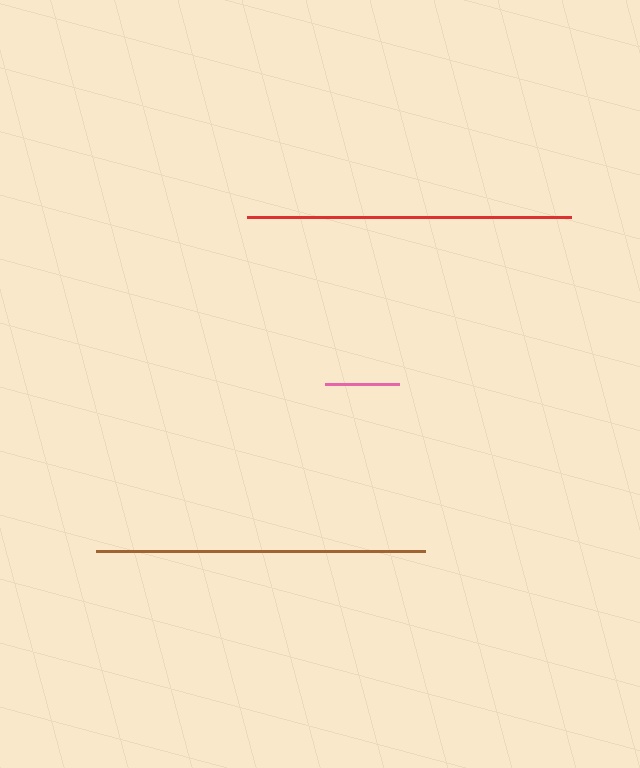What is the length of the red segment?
The red segment is approximately 325 pixels long.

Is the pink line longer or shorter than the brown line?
The brown line is longer than the pink line.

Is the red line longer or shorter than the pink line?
The red line is longer than the pink line.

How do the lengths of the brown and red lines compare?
The brown and red lines are approximately the same length.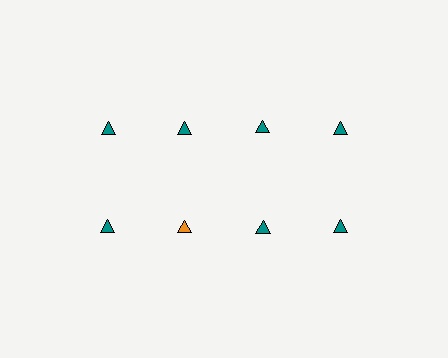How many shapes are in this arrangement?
There are 8 shapes arranged in a grid pattern.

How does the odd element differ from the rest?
It has a different color: orange instead of teal.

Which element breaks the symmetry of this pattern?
The orange triangle in the second row, second from left column breaks the symmetry. All other shapes are teal triangles.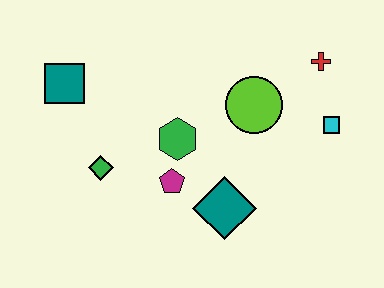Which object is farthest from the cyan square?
The teal square is farthest from the cyan square.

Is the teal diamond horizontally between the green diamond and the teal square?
No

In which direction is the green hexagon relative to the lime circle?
The green hexagon is to the left of the lime circle.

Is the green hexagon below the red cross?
Yes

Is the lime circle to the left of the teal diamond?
No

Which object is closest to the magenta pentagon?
The green hexagon is closest to the magenta pentagon.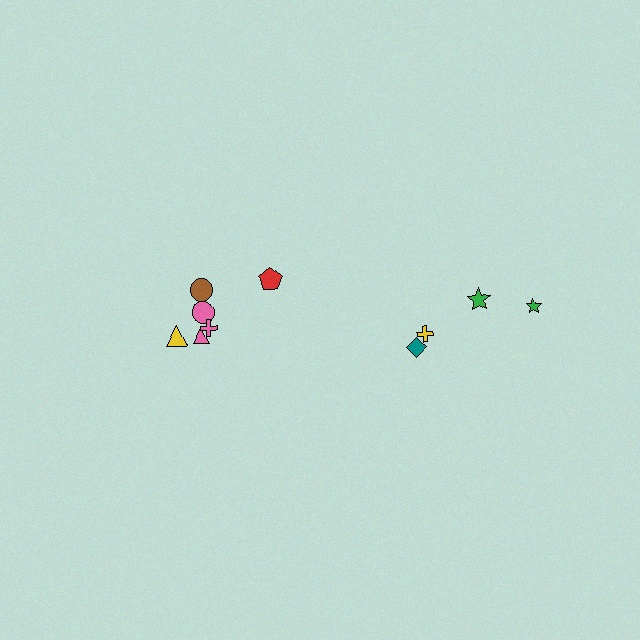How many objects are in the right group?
There are 4 objects.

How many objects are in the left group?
There are 6 objects.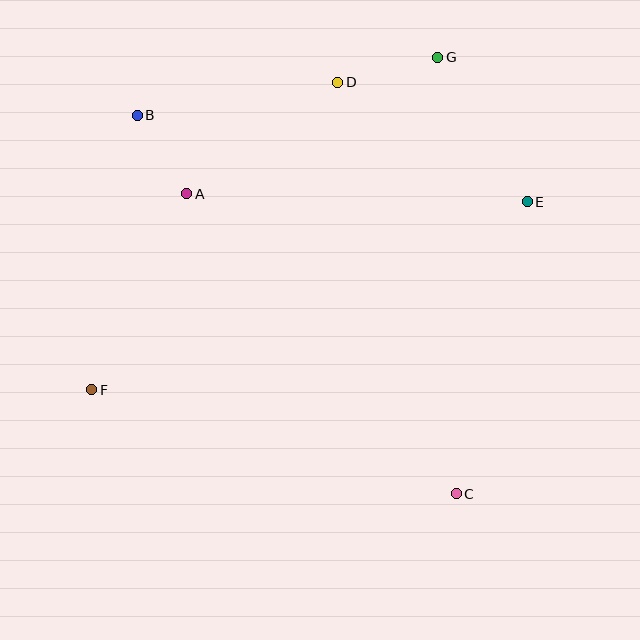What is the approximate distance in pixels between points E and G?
The distance between E and G is approximately 170 pixels.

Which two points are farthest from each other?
Points B and C are farthest from each other.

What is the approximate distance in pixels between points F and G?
The distance between F and G is approximately 479 pixels.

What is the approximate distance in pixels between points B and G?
The distance between B and G is approximately 306 pixels.